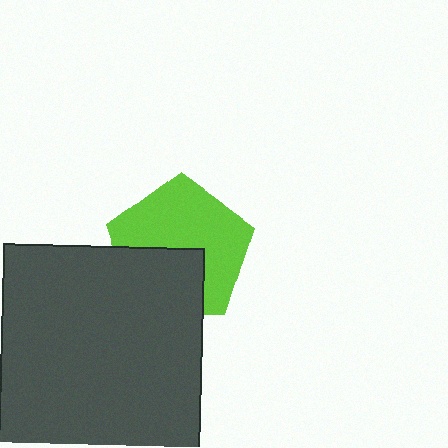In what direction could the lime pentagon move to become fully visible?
The lime pentagon could move up. That would shift it out from behind the dark gray square entirely.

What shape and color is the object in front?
The object in front is a dark gray square.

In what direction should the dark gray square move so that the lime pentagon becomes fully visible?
The dark gray square should move down. That is the shortest direction to clear the overlap and leave the lime pentagon fully visible.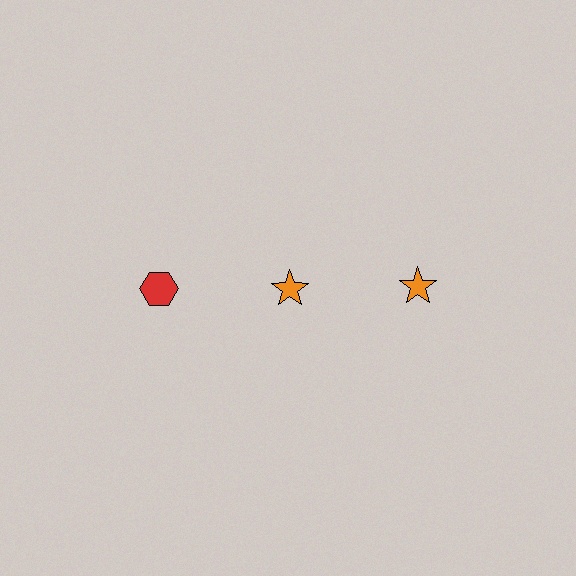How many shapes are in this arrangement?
There are 3 shapes arranged in a grid pattern.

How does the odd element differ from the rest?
It differs in both color (red instead of orange) and shape (hexagon instead of star).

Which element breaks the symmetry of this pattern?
The red hexagon in the top row, leftmost column breaks the symmetry. All other shapes are orange stars.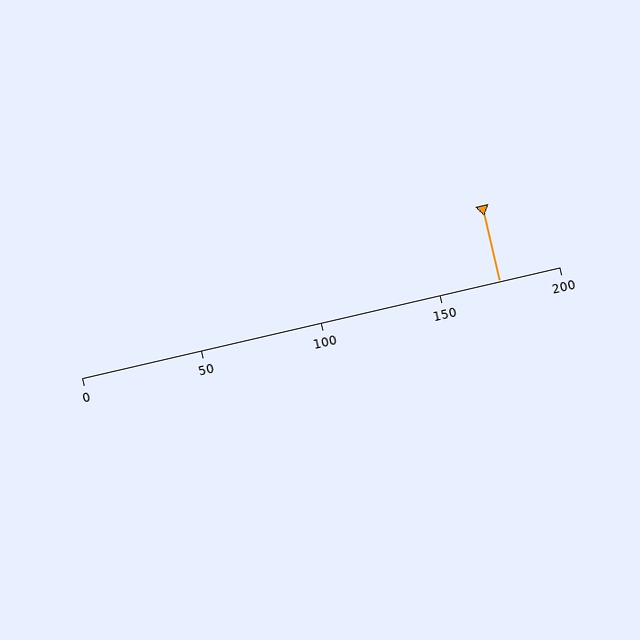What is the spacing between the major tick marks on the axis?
The major ticks are spaced 50 apart.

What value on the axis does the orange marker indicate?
The marker indicates approximately 175.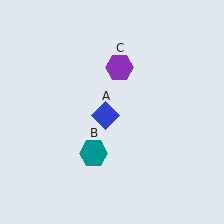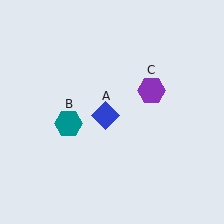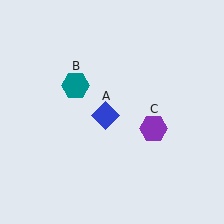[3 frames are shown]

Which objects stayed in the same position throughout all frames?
Blue diamond (object A) remained stationary.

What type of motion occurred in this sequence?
The teal hexagon (object B), purple hexagon (object C) rotated clockwise around the center of the scene.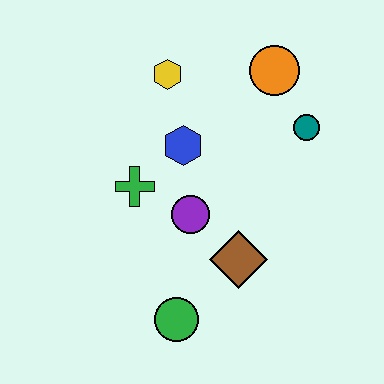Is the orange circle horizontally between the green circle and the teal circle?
Yes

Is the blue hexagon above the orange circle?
No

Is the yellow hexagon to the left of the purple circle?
Yes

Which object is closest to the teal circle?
The orange circle is closest to the teal circle.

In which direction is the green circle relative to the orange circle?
The green circle is below the orange circle.